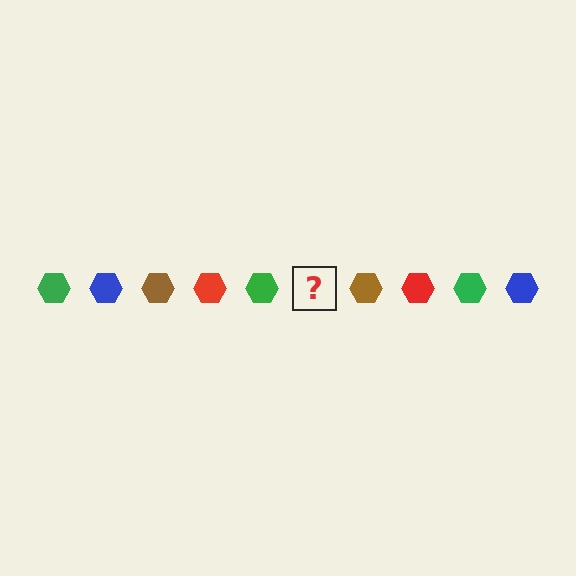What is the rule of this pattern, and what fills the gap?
The rule is that the pattern cycles through green, blue, brown, red hexagons. The gap should be filled with a blue hexagon.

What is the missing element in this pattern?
The missing element is a blue hexagon.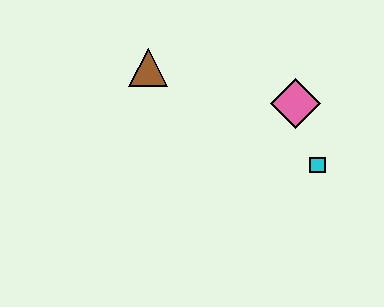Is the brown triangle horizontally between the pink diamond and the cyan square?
No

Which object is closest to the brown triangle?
The pink diamond is closest to the brown triangle.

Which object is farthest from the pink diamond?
The brown triangle is farthest from the pink diamond.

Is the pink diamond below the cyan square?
No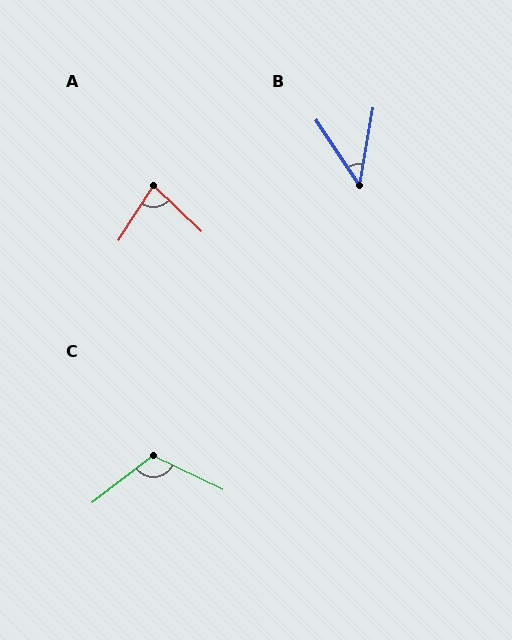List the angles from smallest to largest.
B (43°), A (79°), C (116°).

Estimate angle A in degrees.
Approximately 79 degrees.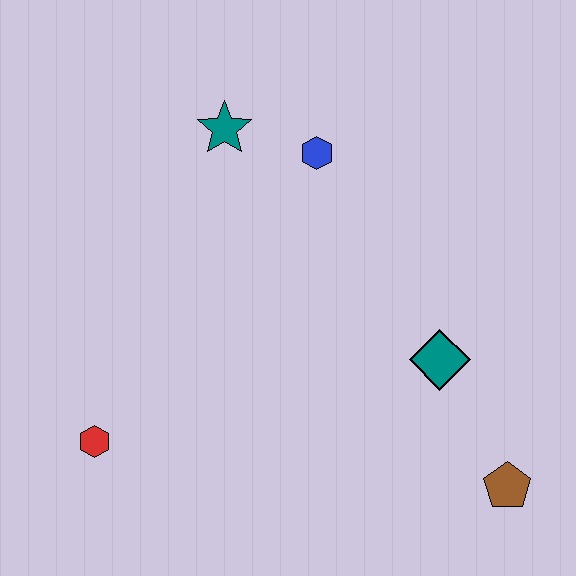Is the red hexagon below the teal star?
Yes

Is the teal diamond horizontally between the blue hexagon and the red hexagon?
No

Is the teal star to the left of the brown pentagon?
Yes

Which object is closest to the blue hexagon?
The teal star is closest to the blue hexagon.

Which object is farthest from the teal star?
The brown pentagon is farthest from the teal star.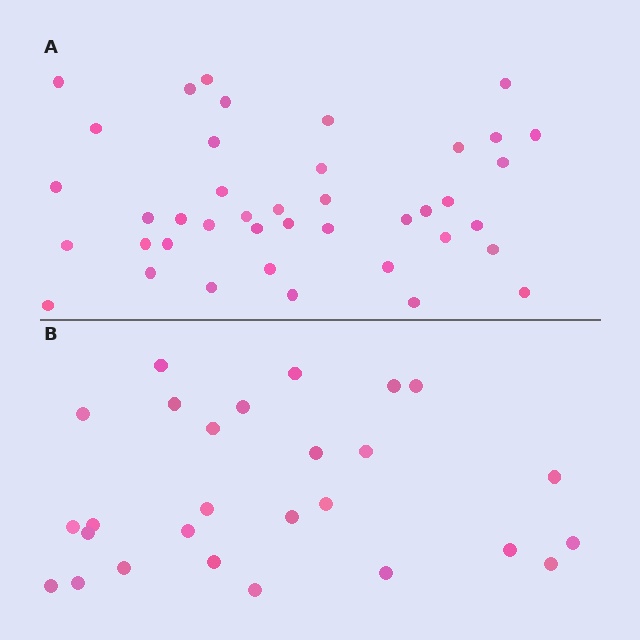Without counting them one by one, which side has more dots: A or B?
Region A (the top region) has more dots.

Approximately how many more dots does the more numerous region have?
Region A has approximately 15 more dots than region B.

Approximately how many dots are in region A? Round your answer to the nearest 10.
About 40 dots. (The exact count is 41, which rounds to 40.)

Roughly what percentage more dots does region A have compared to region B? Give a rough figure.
About 50% more.